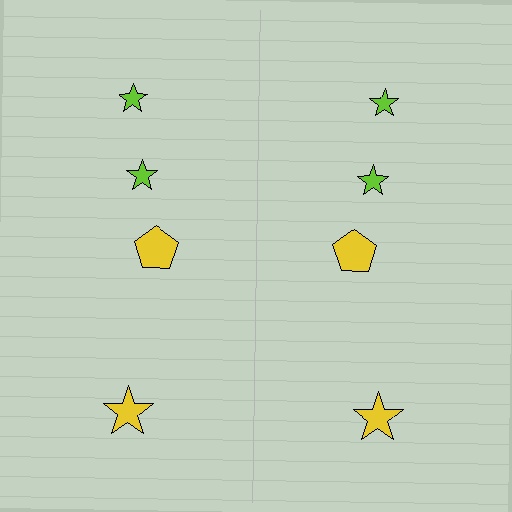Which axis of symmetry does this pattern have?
The pattern has a vertical axis of symmetry running through the center of the image.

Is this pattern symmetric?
Yes, this pattern has bilateral (reflection) symmetry.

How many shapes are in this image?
There are 8 shapes in this image.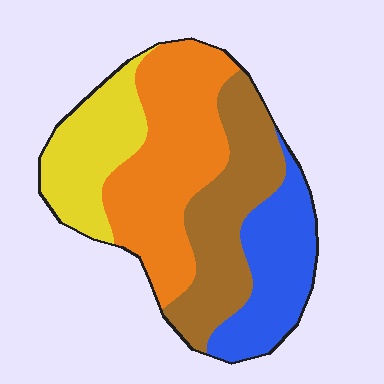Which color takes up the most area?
Orange, at roughly 35%.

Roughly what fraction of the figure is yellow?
Yellow covers roughly 20% of the figure.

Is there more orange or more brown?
Orange.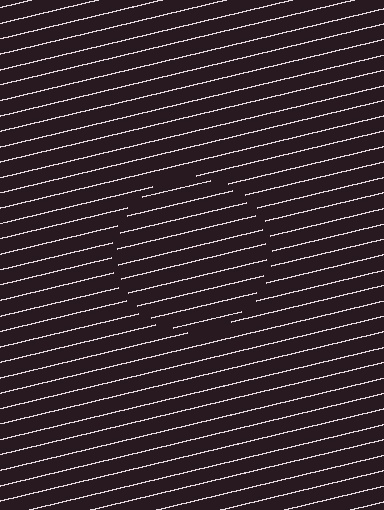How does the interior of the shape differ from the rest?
The interior of the shape contains the same grating, shifted by half a period — the contour is defined by the phase discontinuity where line-ends from the inner and outer gratings abut.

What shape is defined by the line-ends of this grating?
An illusory circle. The interior of the shape contains the same grating, shifted by half a period — the contour is defined by the phase discontinuity where line-ends from the inner and outer gratings abut.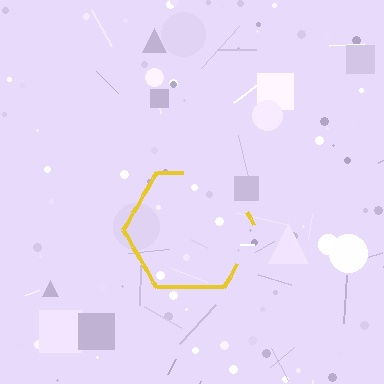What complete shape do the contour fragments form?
The contour fragments form a hexagon.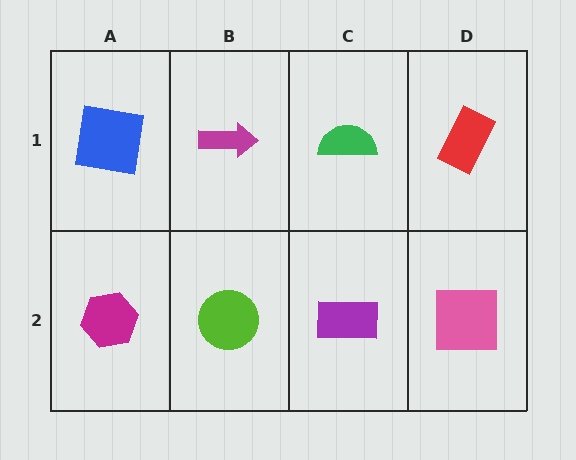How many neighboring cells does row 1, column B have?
3.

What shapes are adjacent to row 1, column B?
A lime circle (row 2, column B), a blue square (row 1, column A), a green semicircle (row 1, column C).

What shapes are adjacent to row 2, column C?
A green semicircle (row 1, column C), a lime circle (row 2, column B), a pink square (row 2, column D).